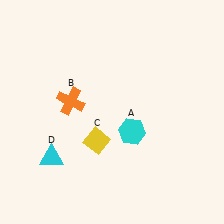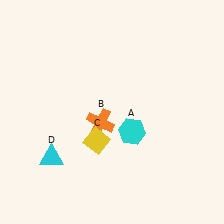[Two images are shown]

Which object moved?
The orange cross (B) moved right.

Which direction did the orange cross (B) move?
The orange cross (B) moved right.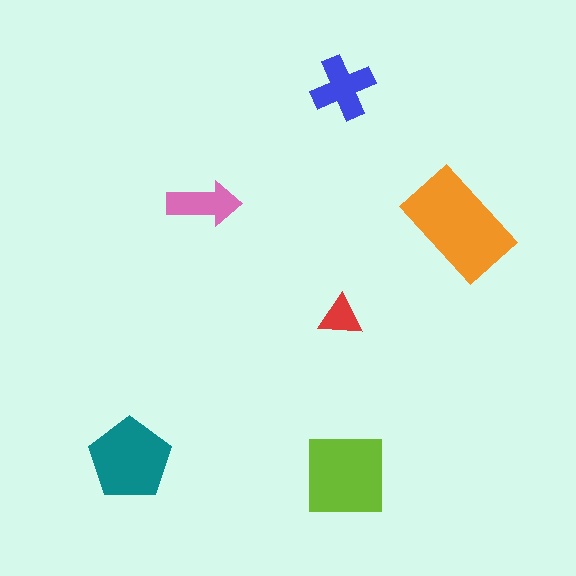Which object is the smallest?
The red triangle.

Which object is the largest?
The orange rectangle.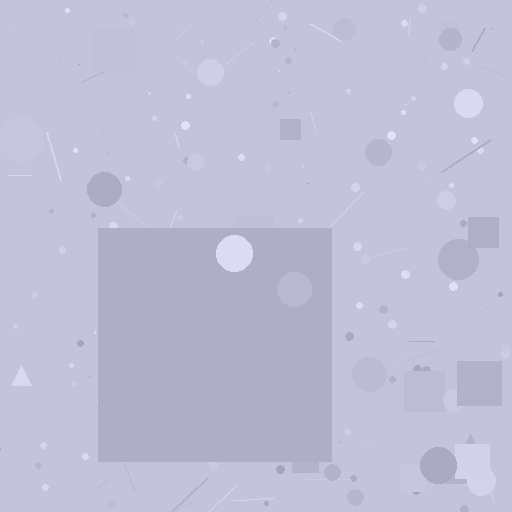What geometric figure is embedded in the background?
A square is embedded in the background.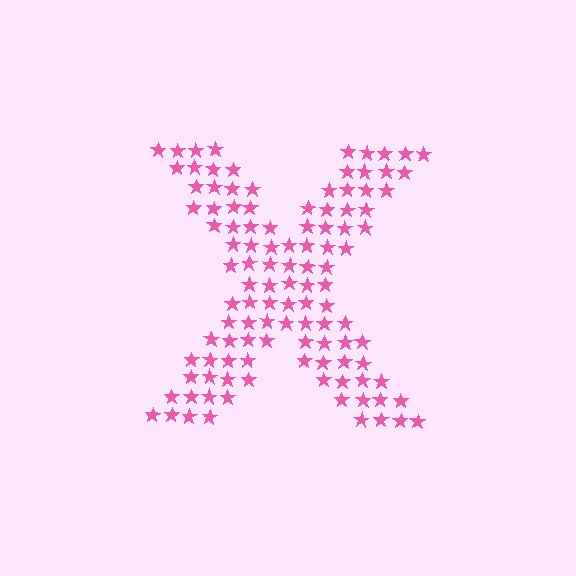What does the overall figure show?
The overall figure shows the letter X.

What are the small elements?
The small elements are stars.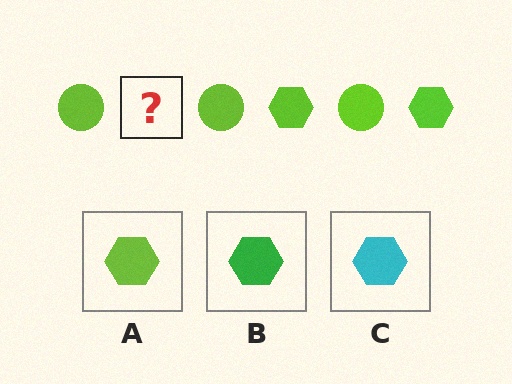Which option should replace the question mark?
Option A.